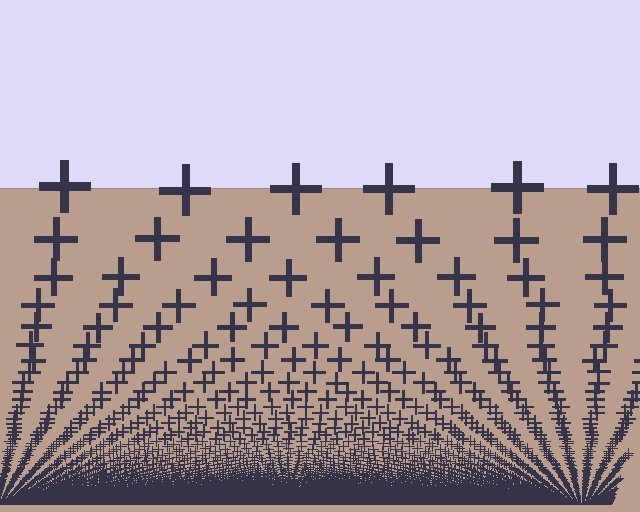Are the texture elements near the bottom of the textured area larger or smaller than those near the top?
Smaller. The gradient is inverted — elements near the bottom are smaller and denser.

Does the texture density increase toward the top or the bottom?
Density increases toward the bottom.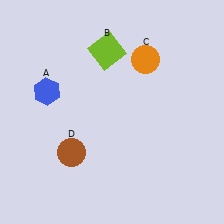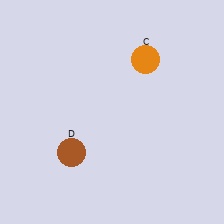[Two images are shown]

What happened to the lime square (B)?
The lime square (B) was removed in Image 2. It was in the top-left area of Image 1.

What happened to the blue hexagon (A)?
The blue hexagon (A) was removed in Image 2. It was in the top-left area of Image 1.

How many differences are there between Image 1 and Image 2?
There are 2 differences between the two images.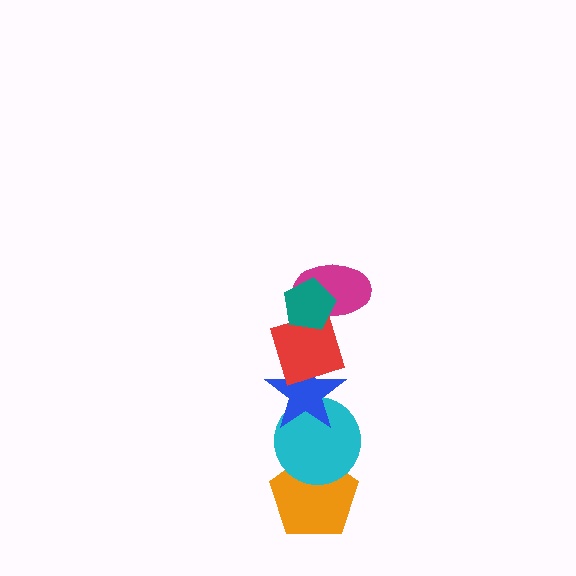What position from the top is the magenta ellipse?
The magenta ellipse is 2nd from the top.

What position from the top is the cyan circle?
The cyan circle is 5th from the top.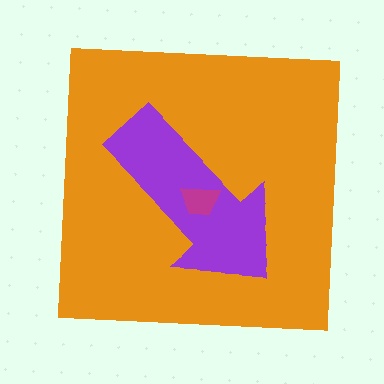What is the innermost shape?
The magenta trapezoid.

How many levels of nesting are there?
3.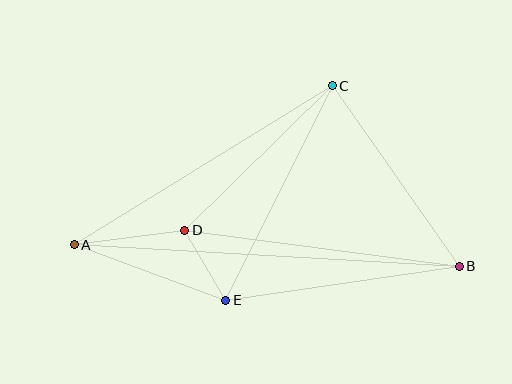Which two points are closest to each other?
Points D and E are closest to each other.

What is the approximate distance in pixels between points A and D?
The distance between A and D is approximately 111 pixels.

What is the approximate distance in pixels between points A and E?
The distance between A and E is approximately 161 pixels.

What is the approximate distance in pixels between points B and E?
The distance between B and E is approximately 236 pixels.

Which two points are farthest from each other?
Points A and B are farthest from each other.